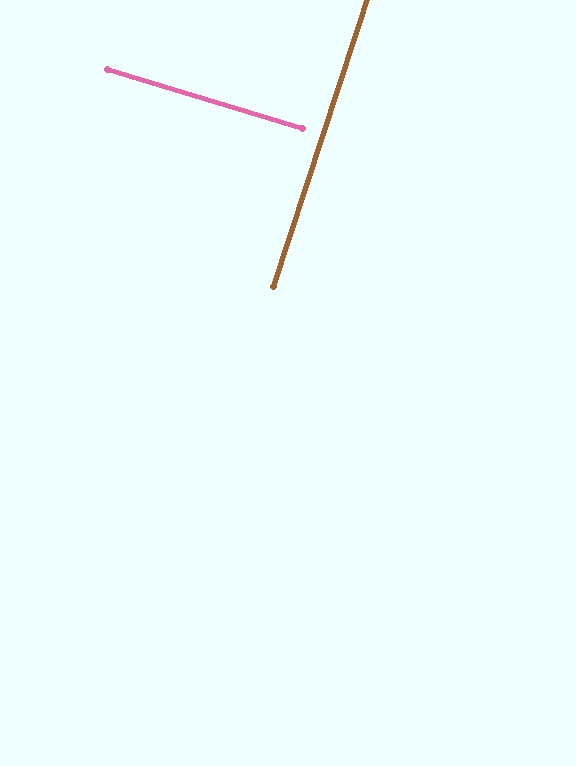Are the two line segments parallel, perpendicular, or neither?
Perpendicular — they meet at approximately 89°.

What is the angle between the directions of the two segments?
Approximately 89 degrees.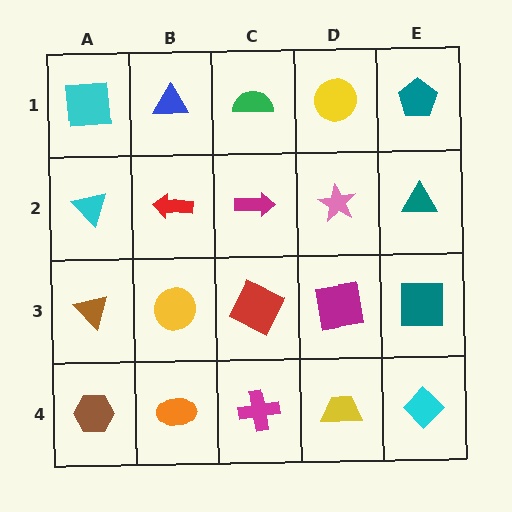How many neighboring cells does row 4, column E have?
2.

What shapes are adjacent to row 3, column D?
A pink star (row 2, column D), a yellow trapezoid (row 4, column D), a red square (row 3, column C), a teal square (row 3, column E).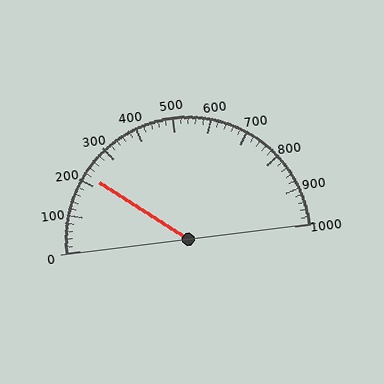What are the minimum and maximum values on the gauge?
The gauge ranges from 0 to 1000.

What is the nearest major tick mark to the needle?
The nearest major tick mark is 200.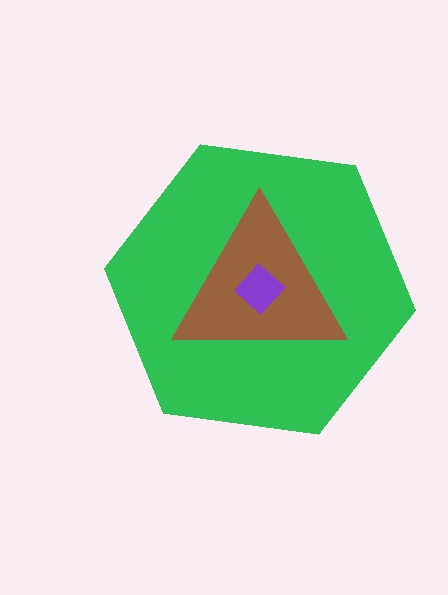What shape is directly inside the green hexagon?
The brown triangle.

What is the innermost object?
The purple diamond.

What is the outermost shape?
The green hexagon.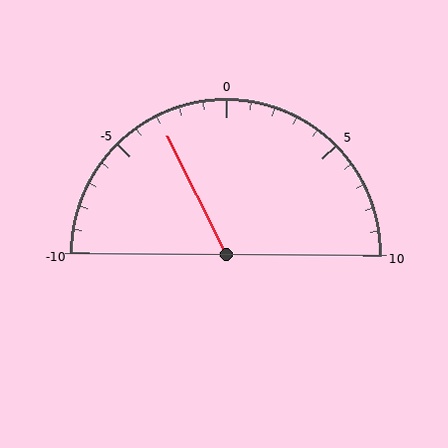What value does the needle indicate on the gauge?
The needle indicates approximately -3.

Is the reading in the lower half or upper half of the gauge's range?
The reading is in the lower half of the range (-10 to 10).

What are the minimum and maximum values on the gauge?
The gauge ranges from -10 to 10.